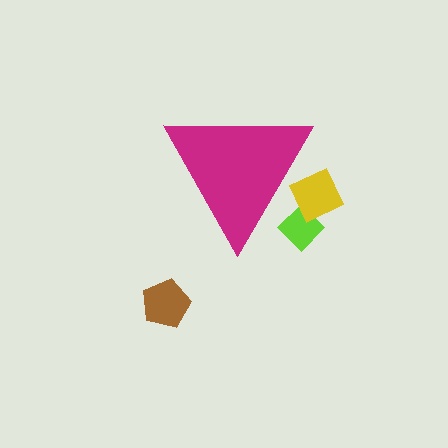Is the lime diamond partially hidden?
Yes, the lime diamond is partially hidden behind the magenta triangle.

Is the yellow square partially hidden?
Yes, the yellow square is partially hidden behind the magenta triangle.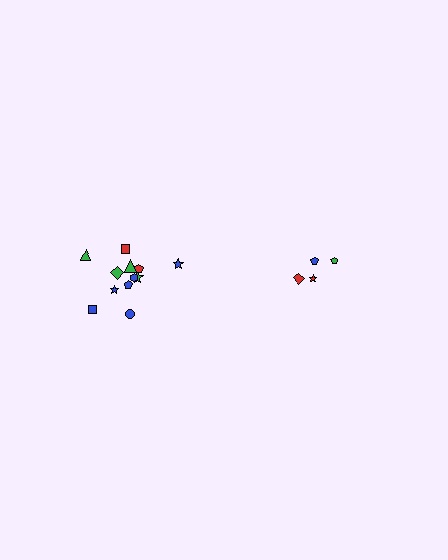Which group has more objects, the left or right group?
The left group.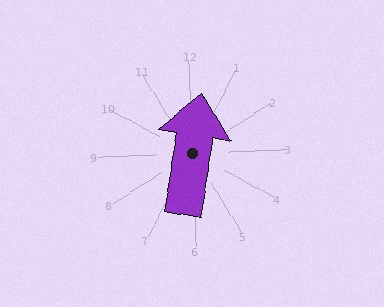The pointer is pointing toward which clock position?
Roughly 12 o'clock.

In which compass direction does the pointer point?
North.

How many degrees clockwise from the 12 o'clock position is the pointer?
Approximately 11 degrees.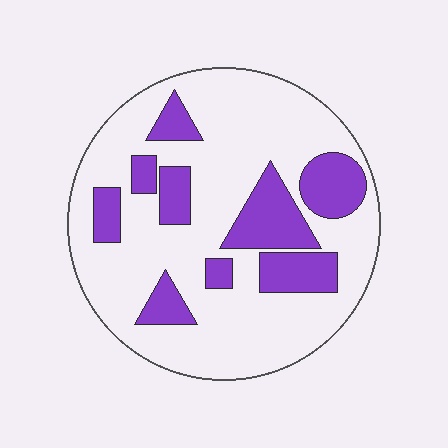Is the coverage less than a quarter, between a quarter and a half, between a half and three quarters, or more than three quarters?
Between a quarter and a half.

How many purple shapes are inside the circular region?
9.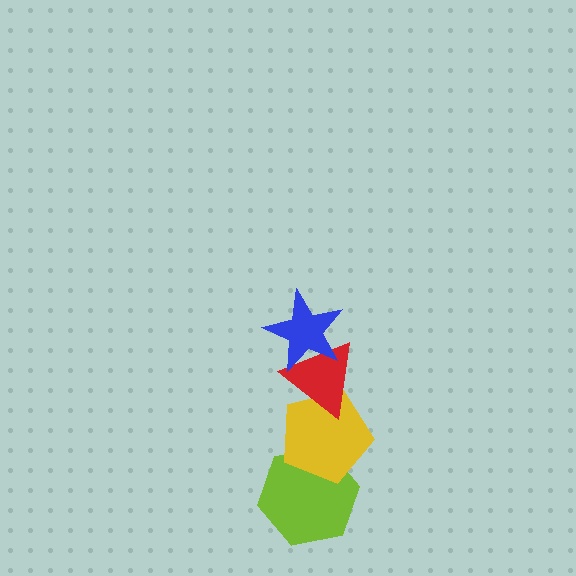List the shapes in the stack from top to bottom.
From top to bottom: the blue star, the red triangle, the yellow pentagon, the lime hexagon.